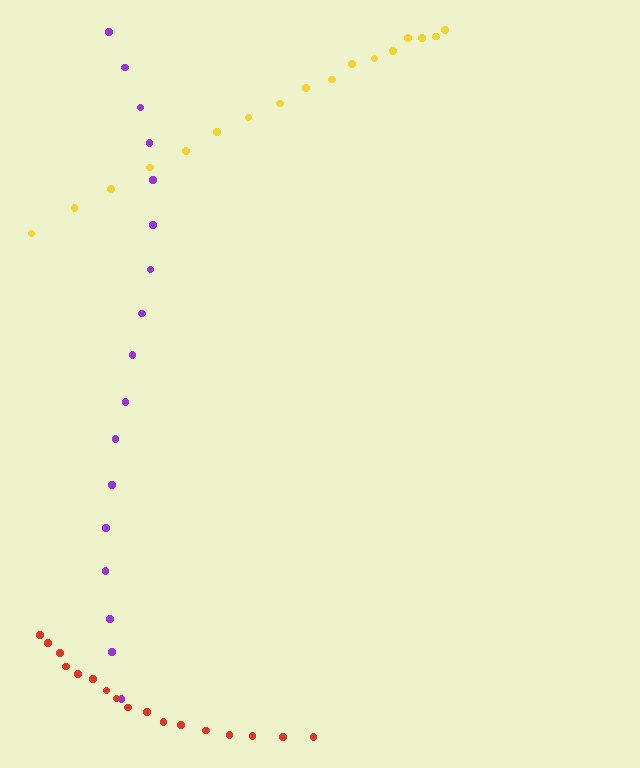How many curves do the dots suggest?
There are 3 distinct paths.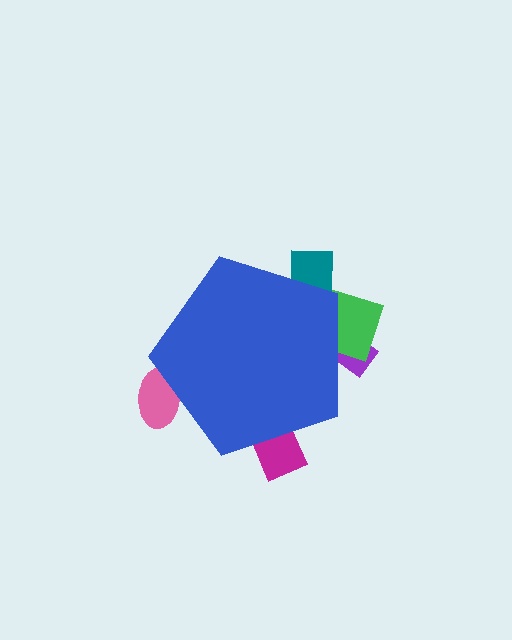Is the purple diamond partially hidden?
Yes, the purple diamond is partially hidden behind the blue pentagon.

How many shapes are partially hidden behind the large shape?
5 shapes are partially hidden.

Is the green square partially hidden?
Yes, the green square is partially hidden behind the blue pentagon.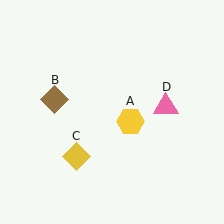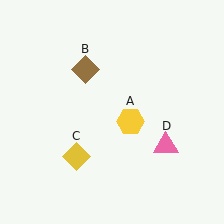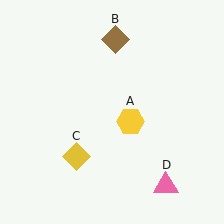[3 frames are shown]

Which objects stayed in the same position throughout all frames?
Yellow hexagon (object A) and yellow diamond (object C) remained stationary.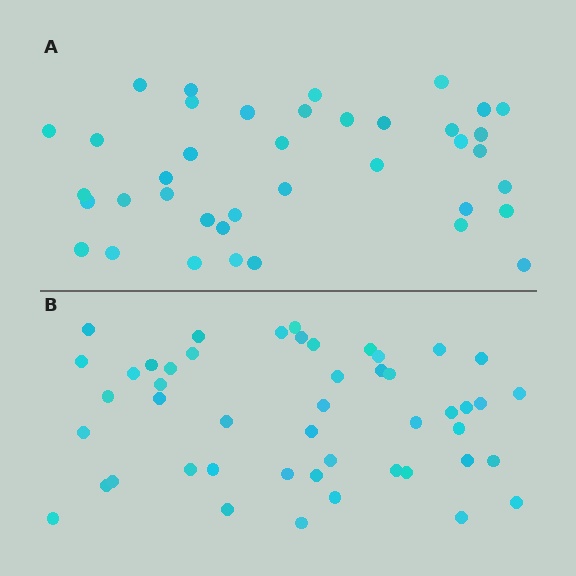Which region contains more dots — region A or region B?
Region B (the bottom region) has more dots.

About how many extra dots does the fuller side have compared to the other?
Region B has roughly 8 or so more dots than region A.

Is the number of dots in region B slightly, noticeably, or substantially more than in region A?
Region B has only slightly more — the two regions are fairly close. The ratio is roughly 1.2 to 1.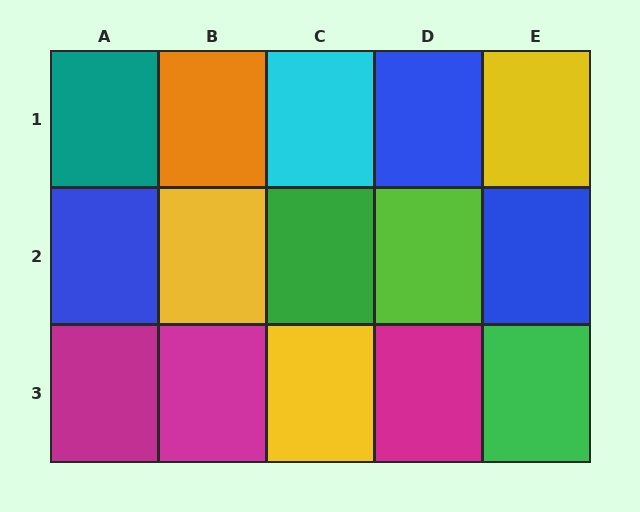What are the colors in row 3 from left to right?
Magenta, magenta, yellow, magenta, green.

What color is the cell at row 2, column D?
Lime.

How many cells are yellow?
3 cells are yellow.